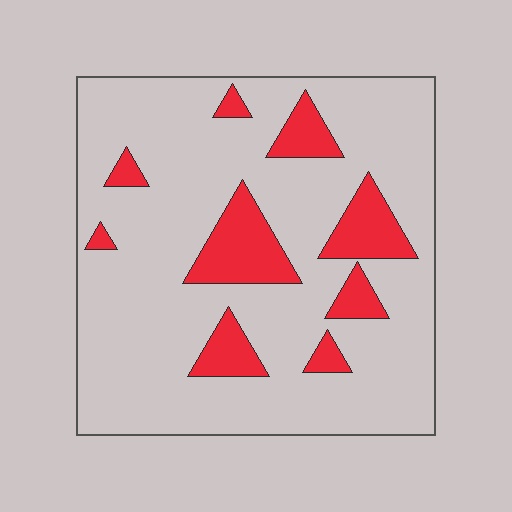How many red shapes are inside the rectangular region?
9.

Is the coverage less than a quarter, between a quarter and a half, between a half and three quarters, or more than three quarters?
Less than a quarter.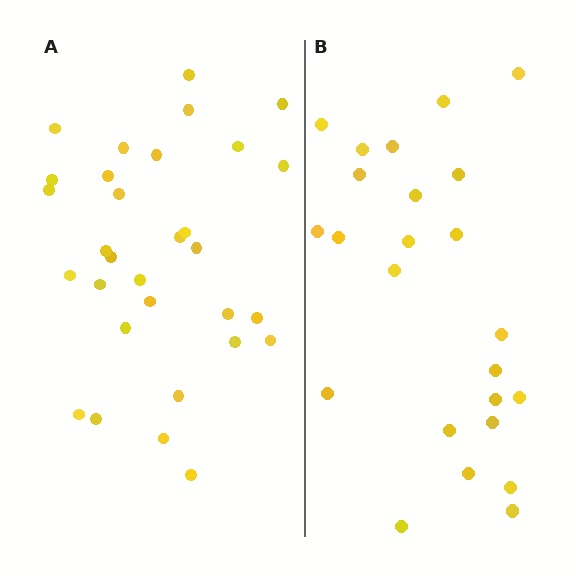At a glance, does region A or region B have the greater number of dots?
Region A (the left region) has more dots.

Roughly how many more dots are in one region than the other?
Region A has roughly 8 or so more dots than region B.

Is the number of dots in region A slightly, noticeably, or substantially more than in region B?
Region A has noticeably more, but not dramatically so. The ratio is roughly 1.3 to 1.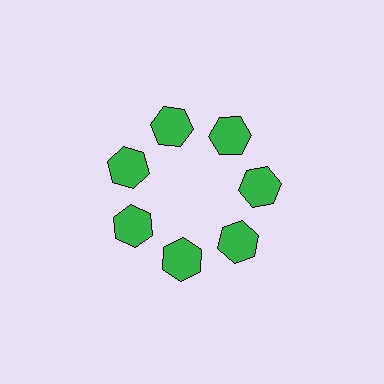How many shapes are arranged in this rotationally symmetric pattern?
There are 7 shapes, arranged in 7 groups of 1.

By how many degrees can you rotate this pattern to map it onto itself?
The pattern maps onto itself every 51 degrees of rotation.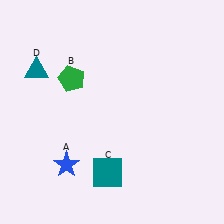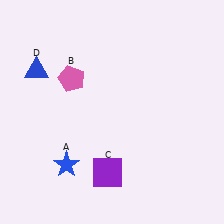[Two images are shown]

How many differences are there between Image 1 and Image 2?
There are 3 differences between the two images.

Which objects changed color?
B changed from green to pink. C changed from teal to purple. D changed from teal to blue.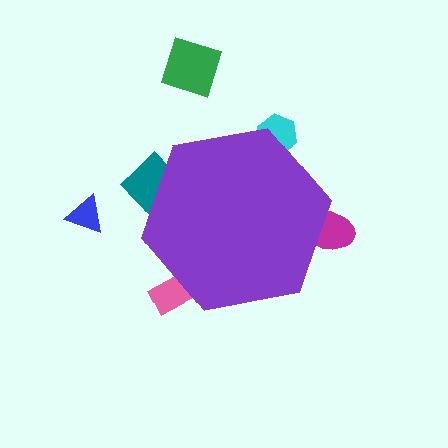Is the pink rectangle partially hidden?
Yes, the pink rectangle is partially hidden behind the purple hexagon.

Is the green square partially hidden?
No, the green square is fully visible.